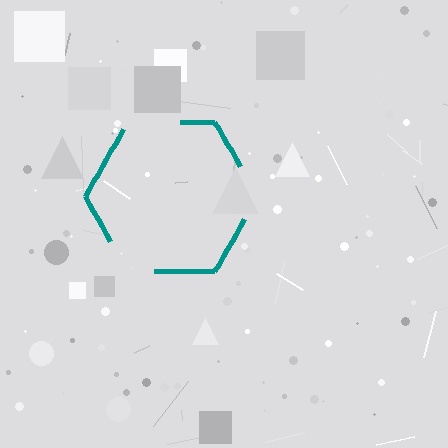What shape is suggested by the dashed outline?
The dashed outline suggests a hexagon.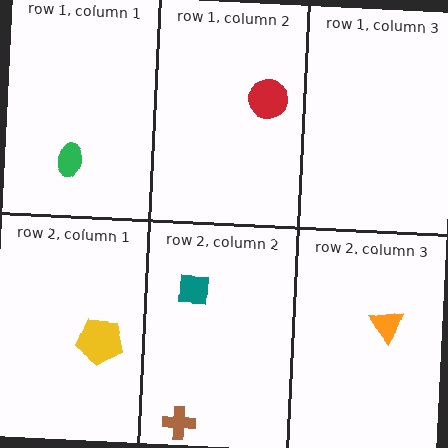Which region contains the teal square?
The row 2, column 2 region.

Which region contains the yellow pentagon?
The row 2, column 1 region.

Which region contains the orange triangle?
The row 2, column 3 region.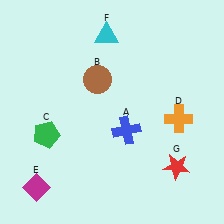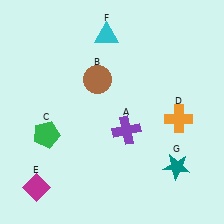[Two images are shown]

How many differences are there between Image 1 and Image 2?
There are 2 differences between the two images.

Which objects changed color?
A changed from blue to purple. G changed from red to teal.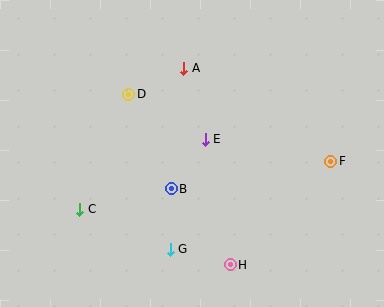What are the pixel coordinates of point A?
Point A is at (184, 68).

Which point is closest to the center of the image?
Point E at (205, 139) is closest to the center.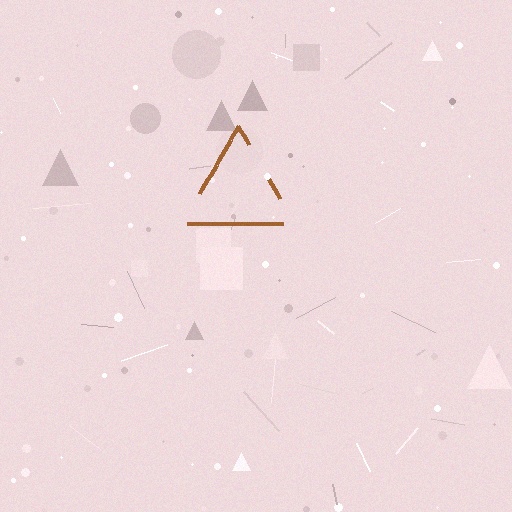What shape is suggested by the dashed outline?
The dashed outline suggests a triangle.